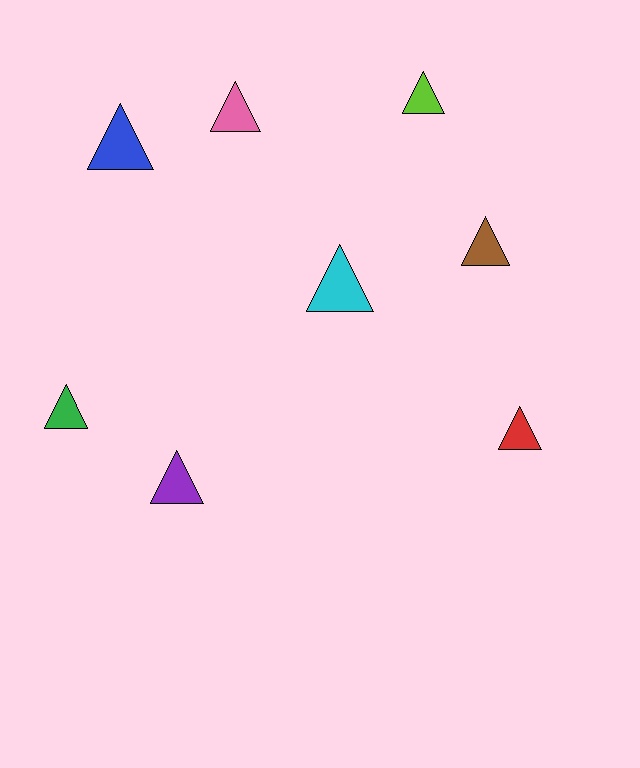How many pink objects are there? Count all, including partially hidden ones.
There is 1 pink object.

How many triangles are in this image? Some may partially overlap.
There are 8 triangles.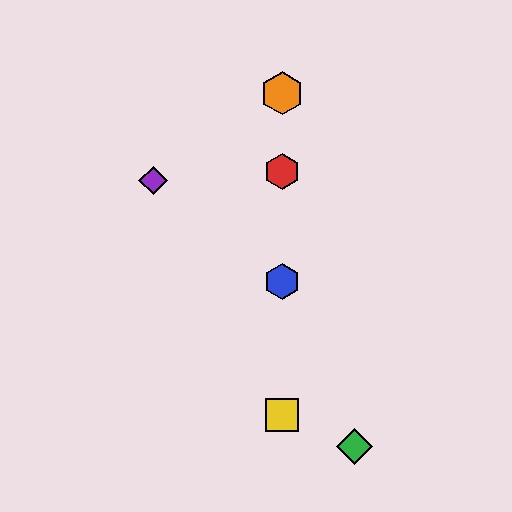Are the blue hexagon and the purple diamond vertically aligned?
No, the blue hexagon is at x≈282 and the purple diamond is at x≈153.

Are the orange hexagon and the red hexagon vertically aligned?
Yes, both are at x≈282.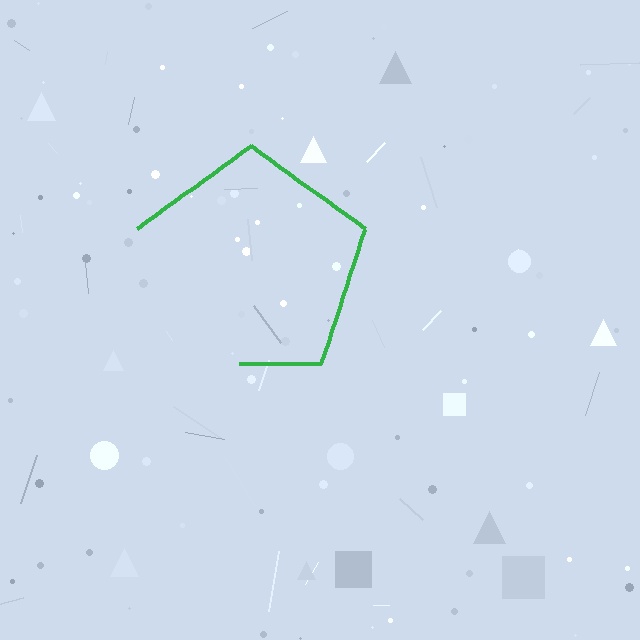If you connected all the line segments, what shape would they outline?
They would outline a pentagon.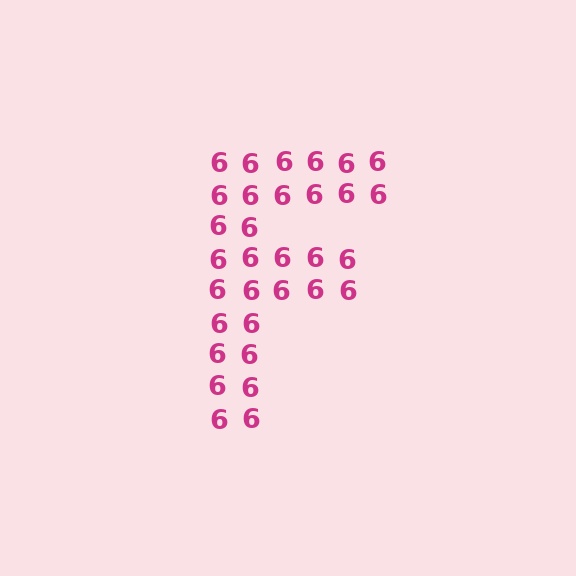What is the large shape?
The large shape is the letter F.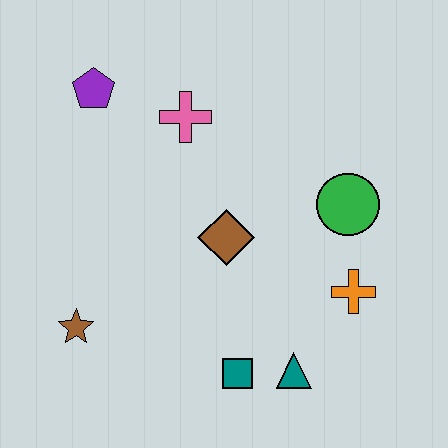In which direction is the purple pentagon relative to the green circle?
The purple pentagon is to the left of the green circle.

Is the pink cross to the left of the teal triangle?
Yes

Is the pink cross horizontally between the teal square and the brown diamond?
No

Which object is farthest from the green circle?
The brown star is farthest from the green circle.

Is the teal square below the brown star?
Yes